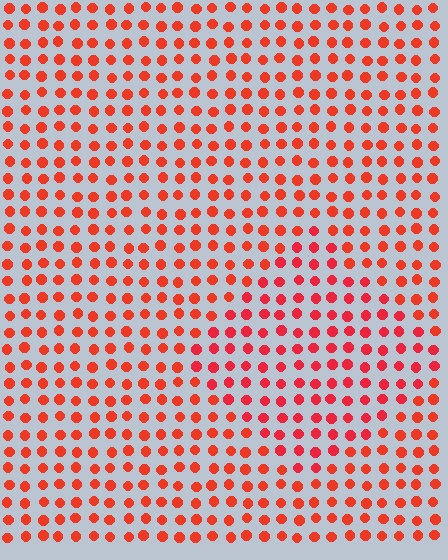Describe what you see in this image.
The image is filled with small red elements in a uniform arrangement. A diamond-shaped region is visible where the elements are tinted to a slightly different hue, forming a subtle color boundary.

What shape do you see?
I see a diamond.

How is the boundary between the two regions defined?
The boundary is defined purely by a slight shift in hue (about 14 degrees). Spacing, size, and orientation are identical on both sides.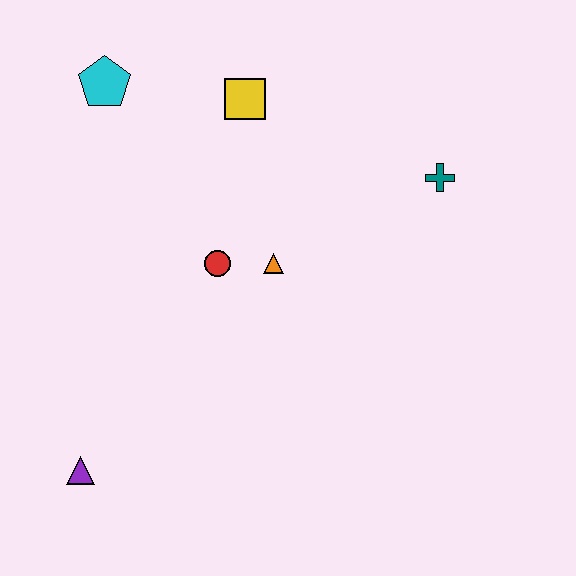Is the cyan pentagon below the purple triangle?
No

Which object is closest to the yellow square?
The cyan pentagon is closest to the yellow square.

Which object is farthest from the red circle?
The purple triangle is farthest from the red circle.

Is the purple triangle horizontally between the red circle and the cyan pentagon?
No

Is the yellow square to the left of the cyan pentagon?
No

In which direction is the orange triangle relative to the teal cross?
The orange triangle is to the left of the teal cross.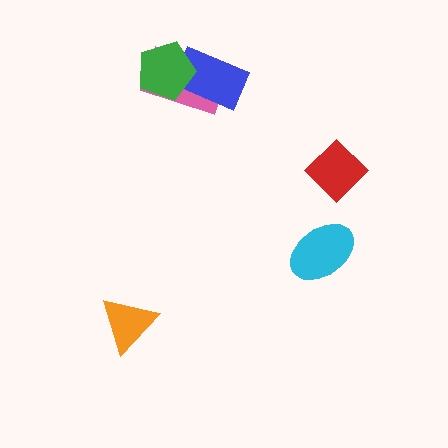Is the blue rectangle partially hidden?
Yes, it is partially covered by another shape.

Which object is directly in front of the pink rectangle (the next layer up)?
The blue rectangle is directly in front of the pink rectangle.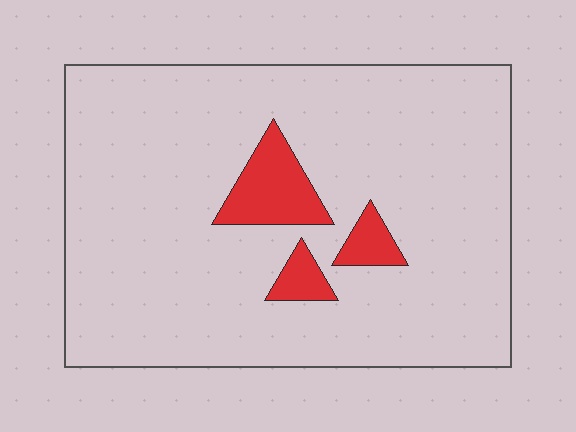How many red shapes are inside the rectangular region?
3.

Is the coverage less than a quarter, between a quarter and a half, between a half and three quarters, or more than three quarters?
Less than a quarter.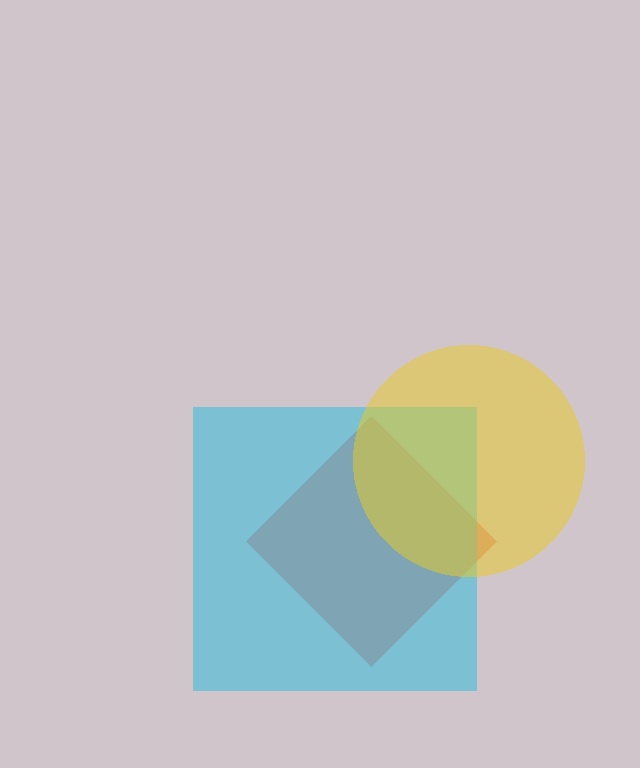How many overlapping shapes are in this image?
There are 3 overlapping shapes in the image.